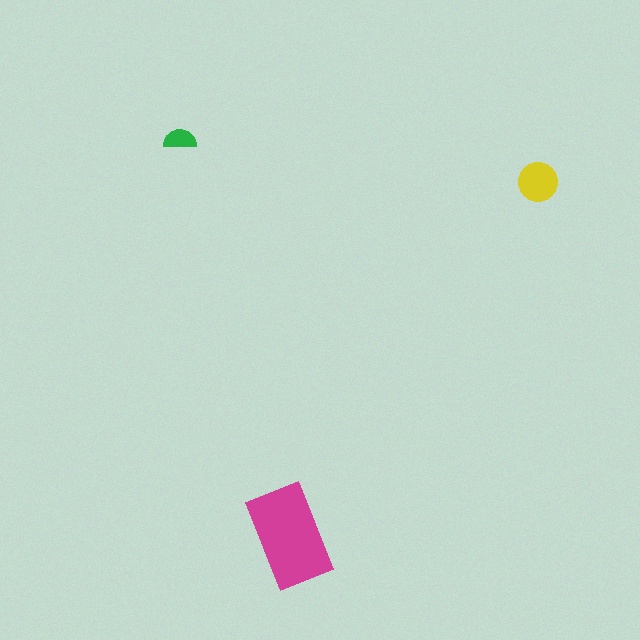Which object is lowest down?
The magenta rectangle is bottommost.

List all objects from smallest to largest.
The green semicircle, the yellow circle, the magenta rectangle.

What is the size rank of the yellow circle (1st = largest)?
2nd.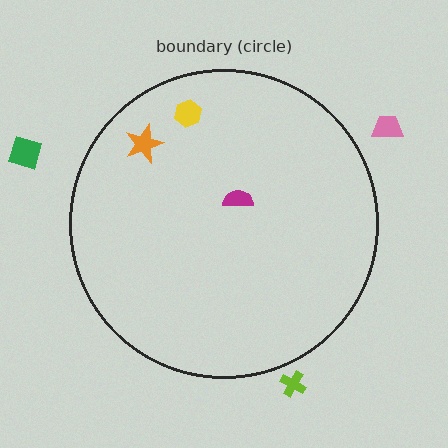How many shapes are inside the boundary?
3 inside, 3 outside.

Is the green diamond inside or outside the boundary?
Outside.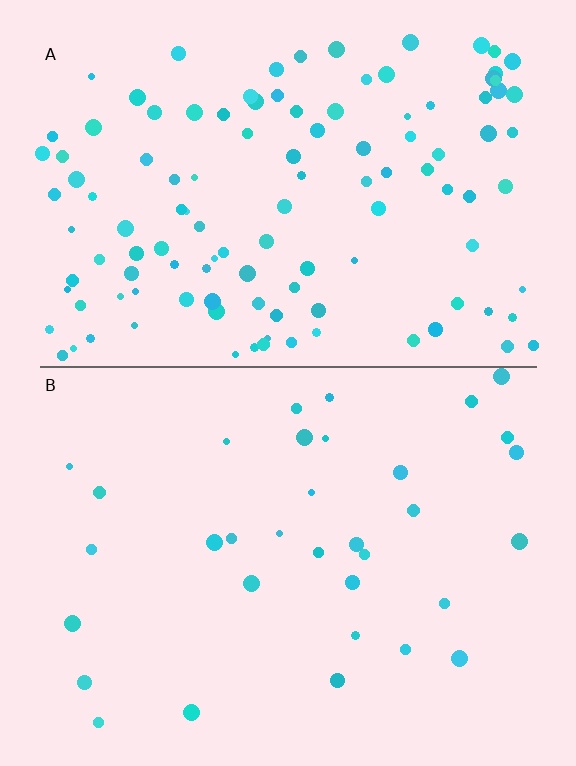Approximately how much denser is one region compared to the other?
Approximately 3.5× — region A over region B.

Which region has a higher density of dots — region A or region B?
A (the top).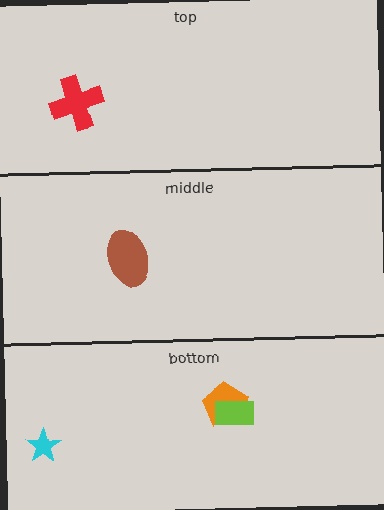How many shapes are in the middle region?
1.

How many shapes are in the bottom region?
3.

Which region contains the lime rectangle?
The bottom region.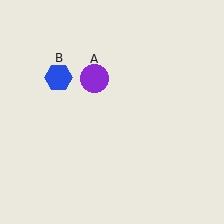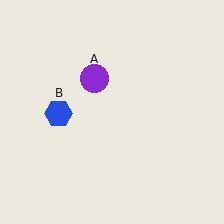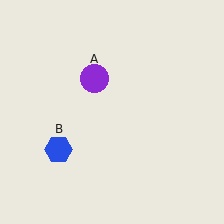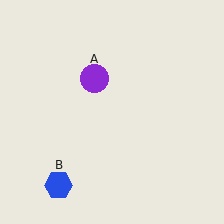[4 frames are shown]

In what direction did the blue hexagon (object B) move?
The blue hexagon (object B) moved down.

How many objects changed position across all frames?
1 object changed position: blue hexagon (object B).